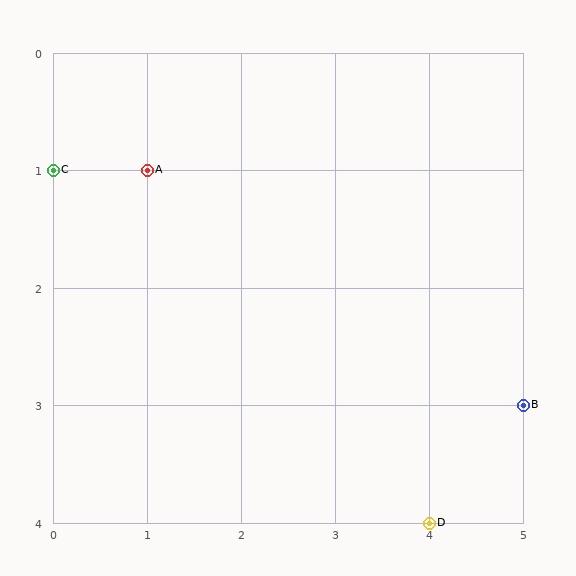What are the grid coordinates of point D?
Point D is at grid coordinates (4, 4).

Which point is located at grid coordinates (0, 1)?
Point C is at (0, 1).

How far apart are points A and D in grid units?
Points A and D are 3 columns and 3 rows apart (about 4.2 grid units diagonally).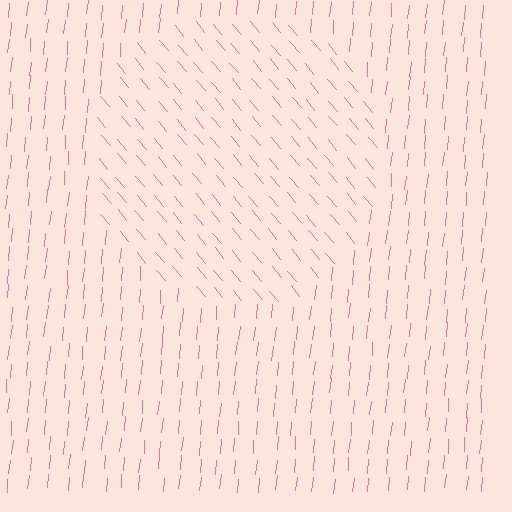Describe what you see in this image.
The image is filled with small pink line segments. A circle region in the image has lines oriented differently from the surrounding lines, creating a visible texture boundary.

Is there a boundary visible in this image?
Yes, there is a texture boundary formed by a change in line orientation.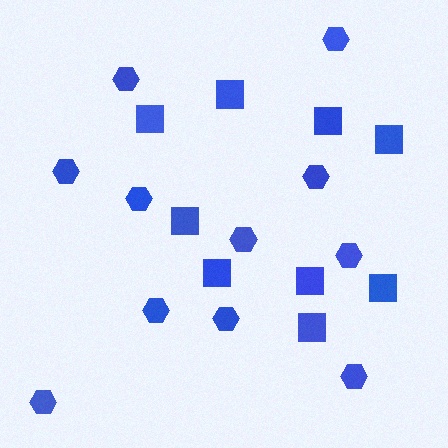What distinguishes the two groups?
There are 2 groups: one group of squares (9) and one group of hexagons (11).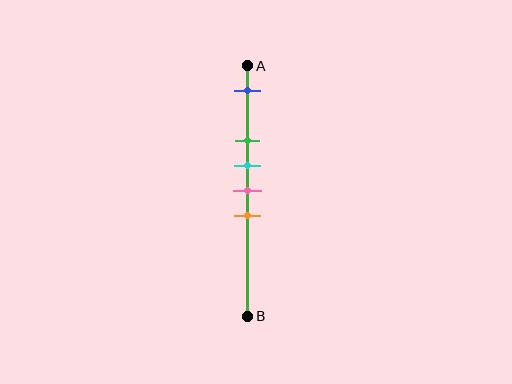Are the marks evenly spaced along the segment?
No, the marks are not evenly spaced.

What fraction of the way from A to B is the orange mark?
The orange mark is approximately 60% (0.6) of the way from A to B.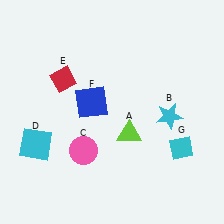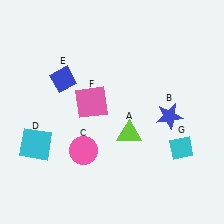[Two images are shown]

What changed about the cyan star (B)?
In Image 1, B is cyan. In Image 2, it changed to blue.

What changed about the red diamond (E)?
In Image 1, E is red. In Image 2, it changed to blue.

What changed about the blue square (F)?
In Image 1, F is blue. In Image 2, it changed to pink.